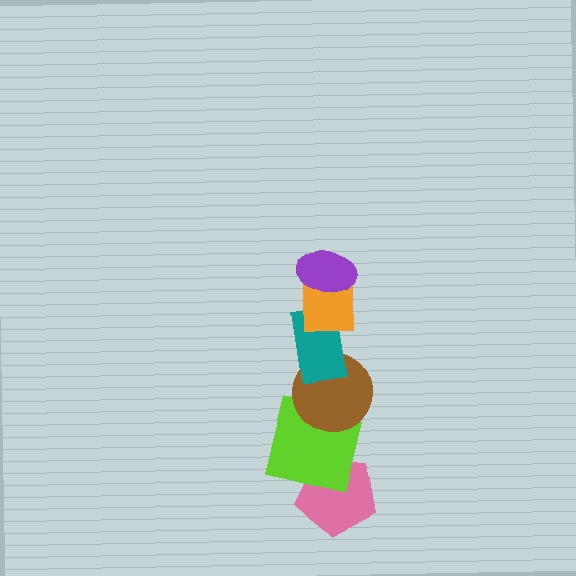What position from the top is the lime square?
The lime square is 5th from the top.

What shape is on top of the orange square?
The purple ellipse is on top of the orange square.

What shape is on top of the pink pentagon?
The lime square is on top of the pink pentagon.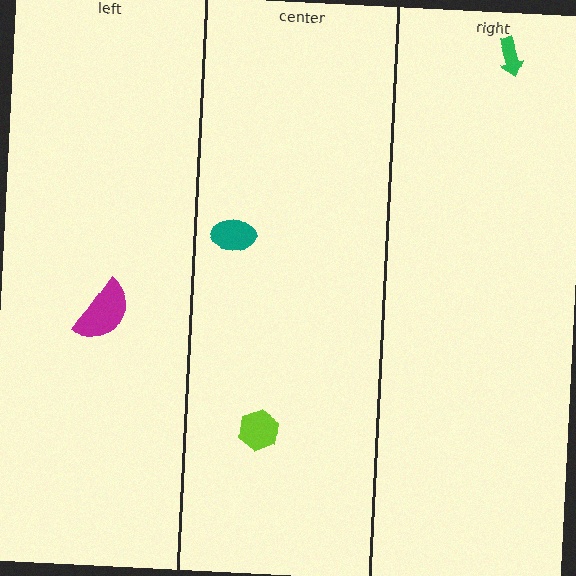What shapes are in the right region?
The green arrow.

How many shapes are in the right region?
1.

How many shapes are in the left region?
1.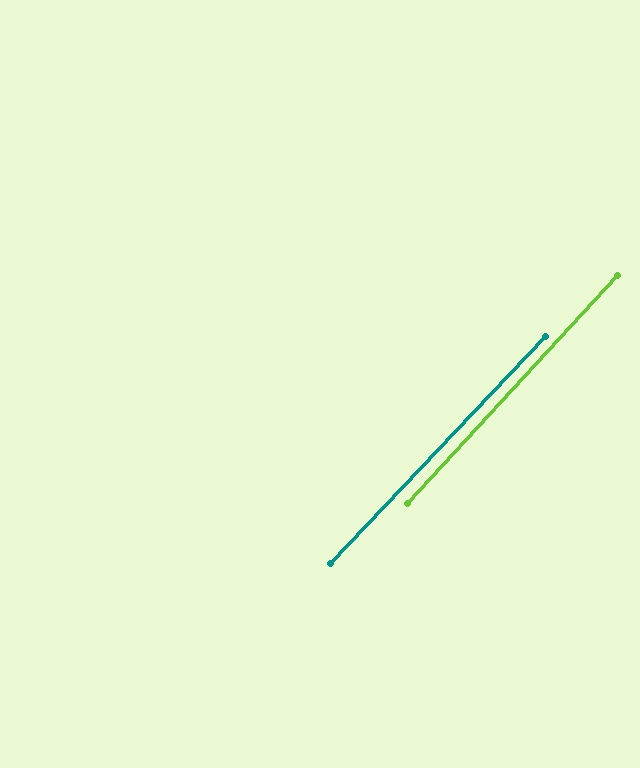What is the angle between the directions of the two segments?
Approximately 1 degree.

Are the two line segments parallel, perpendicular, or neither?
Parallel — their directions differ by only 0.7°.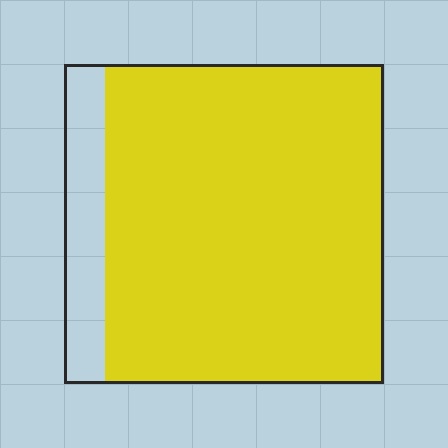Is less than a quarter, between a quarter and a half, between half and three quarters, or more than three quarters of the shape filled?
More than three quarters.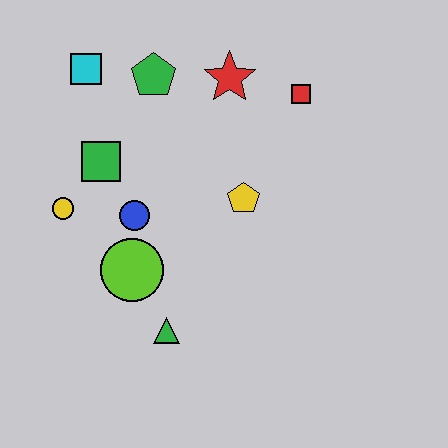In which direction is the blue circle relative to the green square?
The blue circle is below the green square.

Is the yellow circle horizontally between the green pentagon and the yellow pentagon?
No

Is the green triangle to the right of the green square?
Yes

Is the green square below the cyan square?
Yes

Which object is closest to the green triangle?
The lime circle is closest to the green triangle.